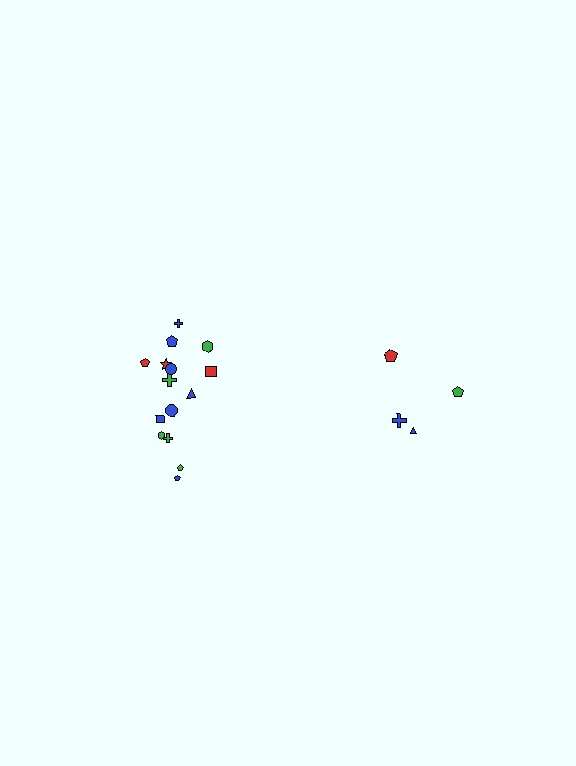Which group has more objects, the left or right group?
The left group.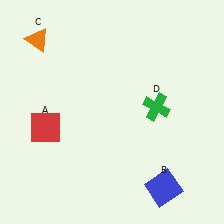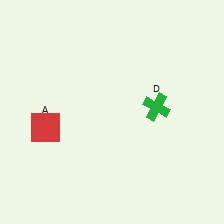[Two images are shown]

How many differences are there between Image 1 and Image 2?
There are 2 differences between the two images.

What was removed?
The orange triangle (C), the blue square (B) were removed in Image 2.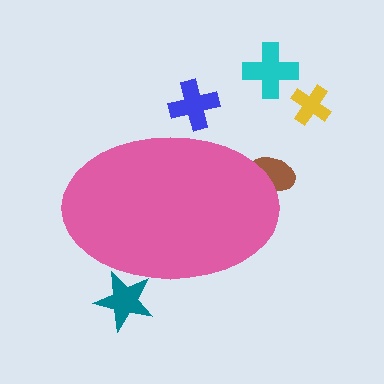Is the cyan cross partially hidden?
No, the cyan cross is fully visible.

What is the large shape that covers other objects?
A pink ellipse.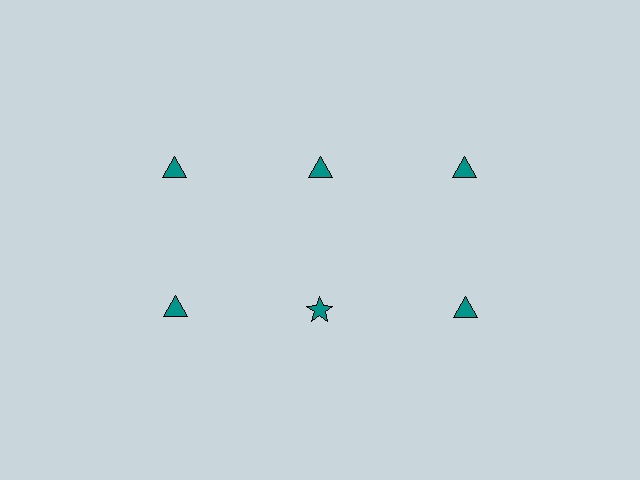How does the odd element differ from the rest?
It has a different shape: star instead of triangle.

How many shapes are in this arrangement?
There are 6 shapes arranged in a grid pattern.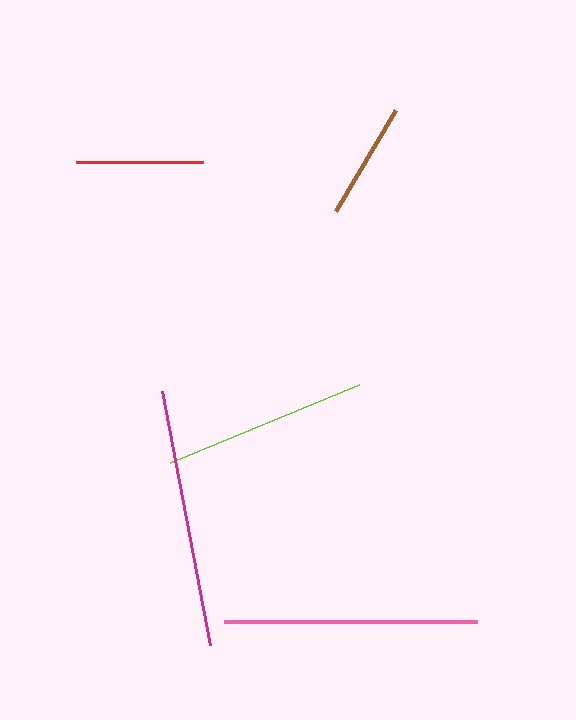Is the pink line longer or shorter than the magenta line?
The magenta line is longer than the pink line.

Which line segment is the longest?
The magenta line is the longest at approximately 258 pixels.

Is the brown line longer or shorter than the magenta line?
The magenta line is longer than the brown line.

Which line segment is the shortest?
The brown line is the shortest at approximately 117 pixels.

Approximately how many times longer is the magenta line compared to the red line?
The magenta line is approximately 2.0 times the length of the red line.